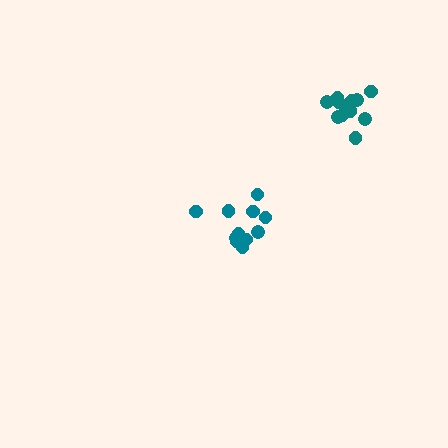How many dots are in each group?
Group 1: 12 dots, Group 2: 12 dots (24 total).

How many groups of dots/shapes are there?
There are 2 groups.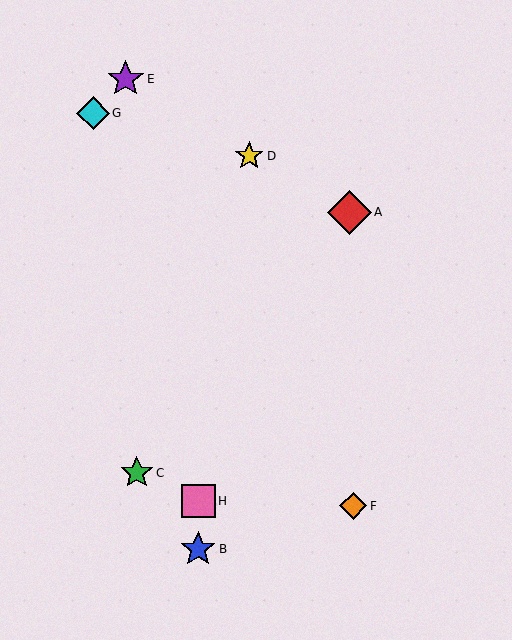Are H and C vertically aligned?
No, H is at x≈198 and C is at x≈137.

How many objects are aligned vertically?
2 objects (B, H) are aligned vertically.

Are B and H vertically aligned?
Yes, both are at x≈198.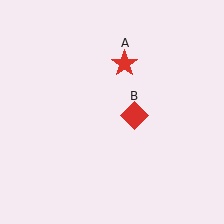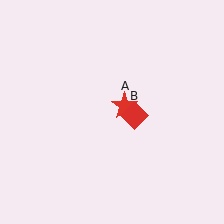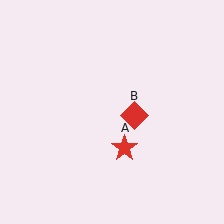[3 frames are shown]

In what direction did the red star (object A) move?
The red star (object A) moved down.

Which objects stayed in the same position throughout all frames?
Red diamond (object B) remained stationary.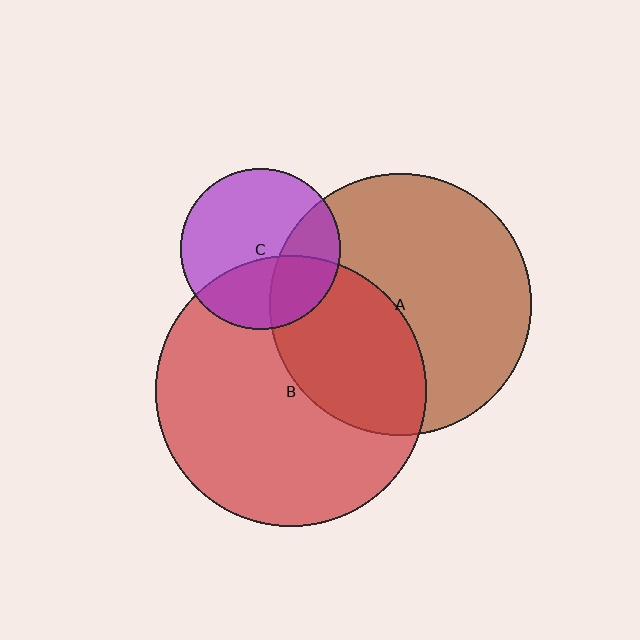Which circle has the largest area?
Circle B (red).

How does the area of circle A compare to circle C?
Approximately 2.7 times.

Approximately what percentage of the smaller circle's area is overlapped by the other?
Approximately 30%.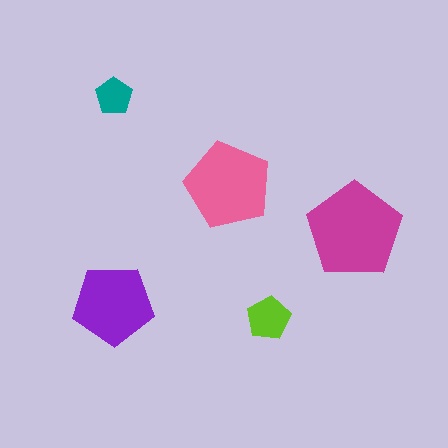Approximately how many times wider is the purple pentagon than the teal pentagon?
About 2 times wider.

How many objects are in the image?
There are 5 objects in the image.